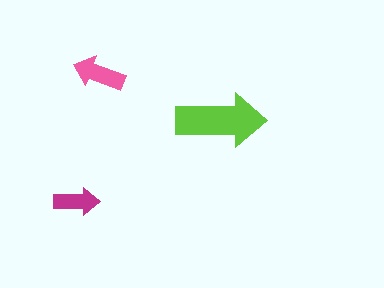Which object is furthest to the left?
The magenta arrow is leftmost.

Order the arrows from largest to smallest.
the lime one, the pink one, the magenta one.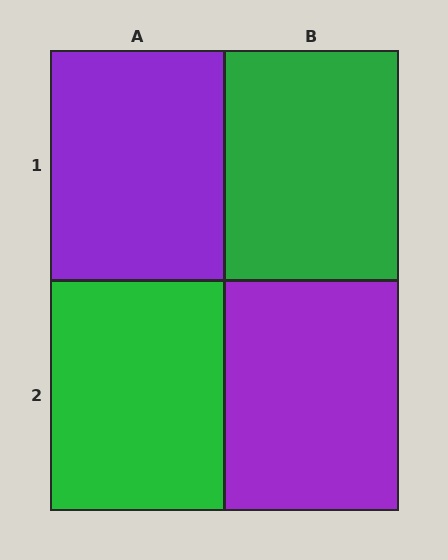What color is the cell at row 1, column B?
Green.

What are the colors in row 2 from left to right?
Green, purple.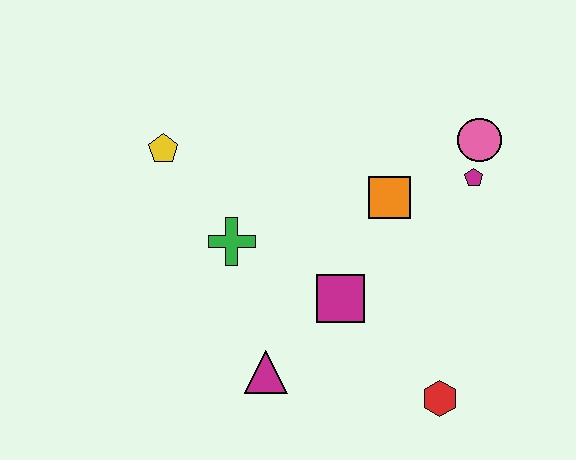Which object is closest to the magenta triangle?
The magenta square is closest to the magenta triangle.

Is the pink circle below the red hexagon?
No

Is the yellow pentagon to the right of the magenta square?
No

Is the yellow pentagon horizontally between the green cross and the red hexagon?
No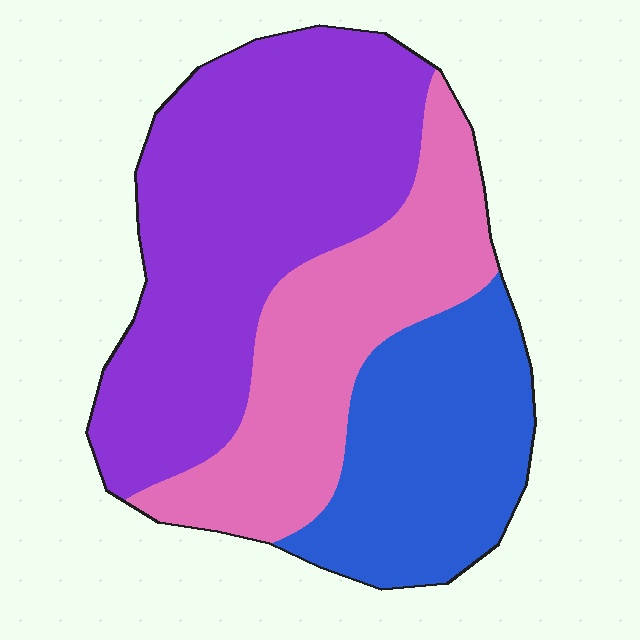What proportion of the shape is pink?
Pink takes up about one quarter (1/4) of the shape.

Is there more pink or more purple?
Purple.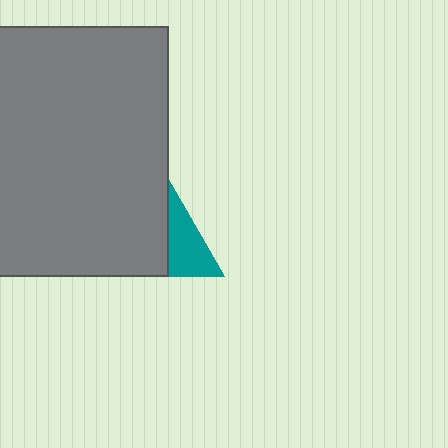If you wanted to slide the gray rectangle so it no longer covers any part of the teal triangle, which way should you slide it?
Slide it left — that is the most direct way to separate the two shapes.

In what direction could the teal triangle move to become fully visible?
The teal triangle could move right. That would shift it out from behind the gray rectangle entirely.